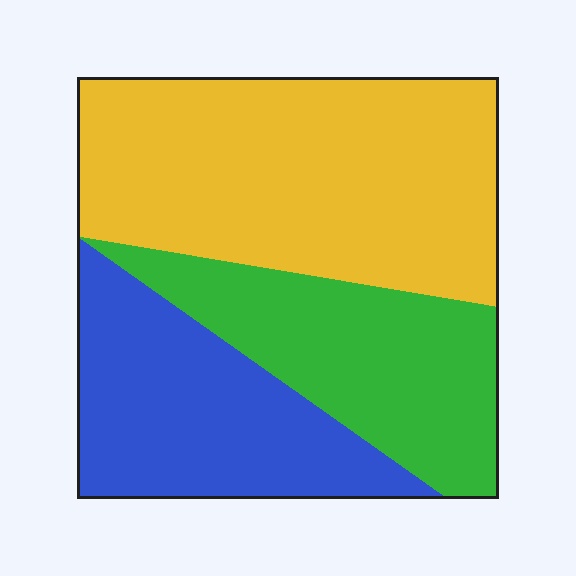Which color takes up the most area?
Yellow, at roughly 45%.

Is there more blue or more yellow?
Yellow.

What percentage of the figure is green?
Green covers 27% of the figure.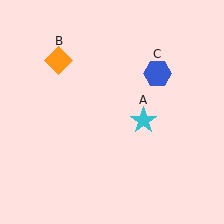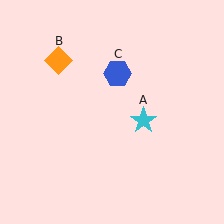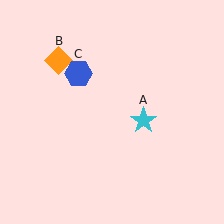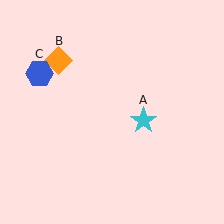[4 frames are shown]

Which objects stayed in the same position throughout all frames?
Cyan star (object A) and orange diamond (object B) remained stationary.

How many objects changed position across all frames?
1 object changed position: blue hexagon (object C).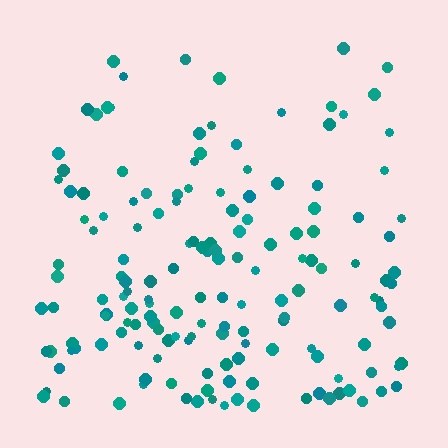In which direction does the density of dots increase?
From top to bottom, with the bottom side densest.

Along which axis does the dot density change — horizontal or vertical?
Vertical.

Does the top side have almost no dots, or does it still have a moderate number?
Still a moderate number, just noticeably fewer than the bottom.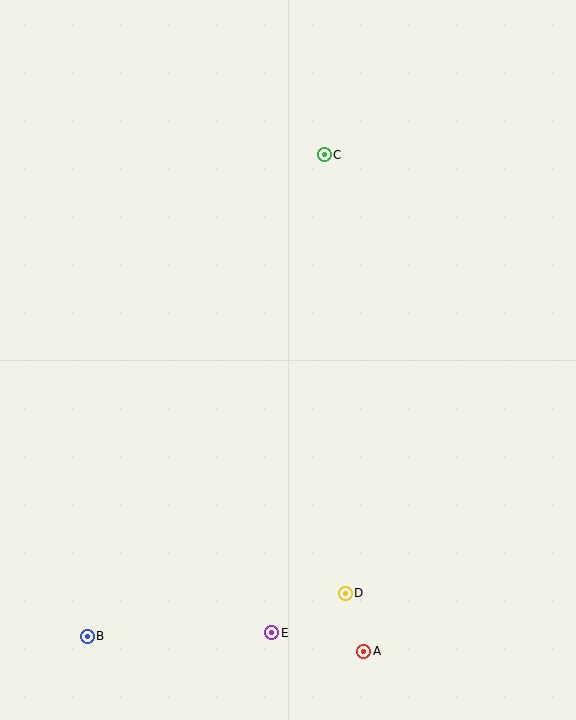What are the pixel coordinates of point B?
Point B is at (87, 636).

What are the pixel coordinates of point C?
Point C is at (324, 155).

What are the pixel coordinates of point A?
Point A is at (364, 651).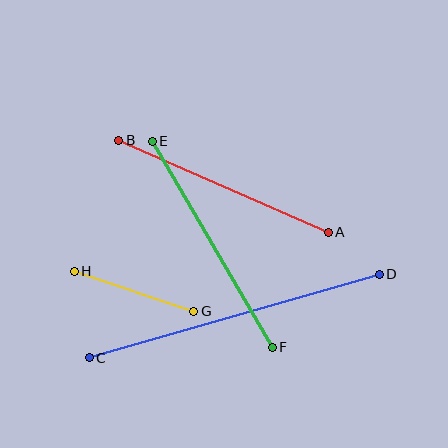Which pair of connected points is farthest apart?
Points C and D are farthest apart.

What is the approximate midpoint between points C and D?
The midpoint is at approximately (234, 316) pixels.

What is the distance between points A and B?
The distance is approximately 229 pixels.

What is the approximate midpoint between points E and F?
The midpoint is at approximately (212, 244) pixels.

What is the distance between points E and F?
The distance is approximately 239 pixels.